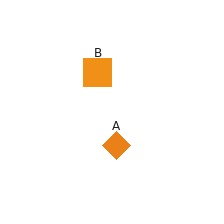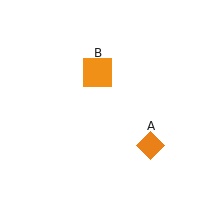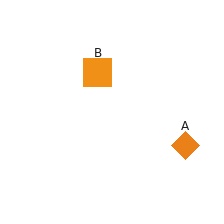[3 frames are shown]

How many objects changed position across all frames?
1 object changed position: orange diamond (object A).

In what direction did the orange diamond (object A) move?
The orange diamond (object A) moved right.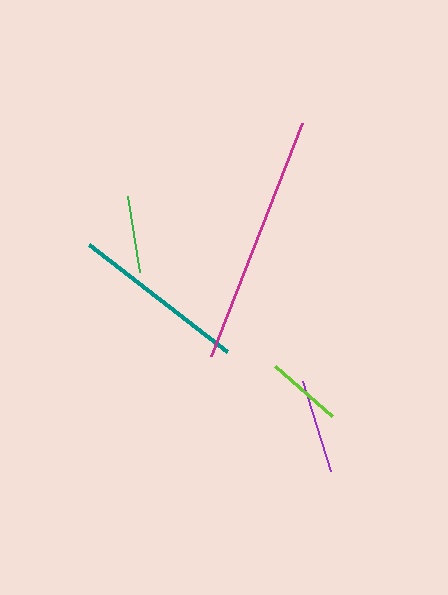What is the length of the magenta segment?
The magenta segment is approximately 249 pixels long.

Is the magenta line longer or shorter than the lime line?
The magenta line is longer than the lime line.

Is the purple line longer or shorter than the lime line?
The purple line is longer than the lime line.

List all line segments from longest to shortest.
From longest to shortest: magenta, teal, purple, green, lime.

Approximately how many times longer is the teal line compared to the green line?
The teal line is approximately 2.3 times the length of the green line.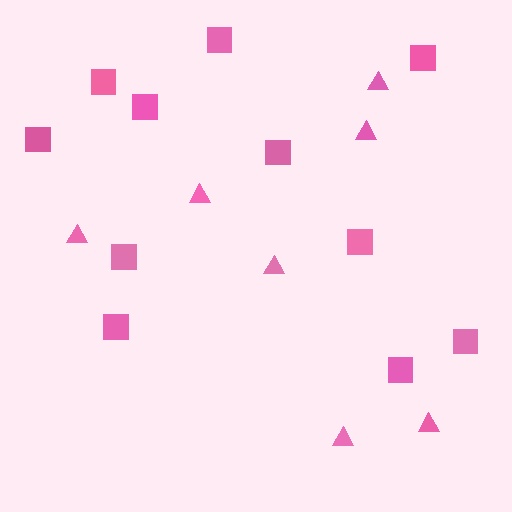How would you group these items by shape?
There are 2 groups: one group of squares (11) and one group of triangles (7).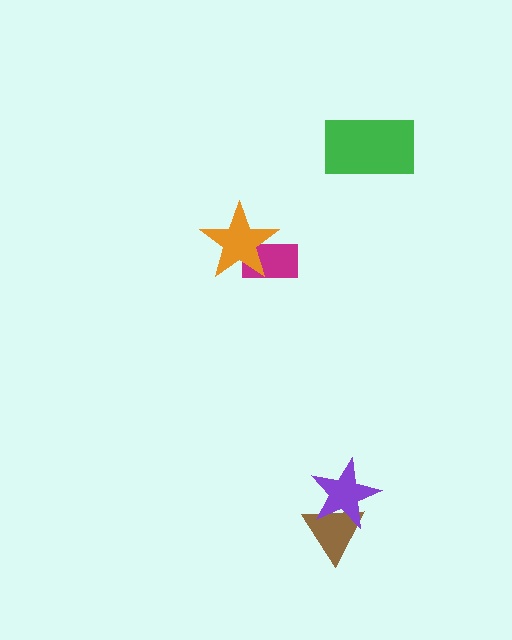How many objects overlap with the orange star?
1 object overlaps with the orange star.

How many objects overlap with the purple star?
1 object overlaps with the purple star.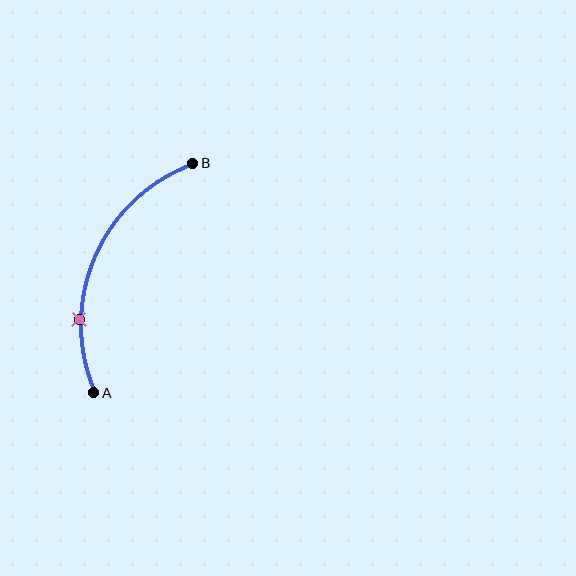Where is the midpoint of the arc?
The arc midpoint is the point on the curve farthest from the straight line joining A and B. It sits to the left of that line.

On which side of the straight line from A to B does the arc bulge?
The arc bulges to the left of the straight line connecting A and B.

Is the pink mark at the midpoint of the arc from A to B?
No. The pink mark lies on the arc but is closer to endpoint A. The arc midpoint would be at the point on the curve equidistant along the arc from both A and B.